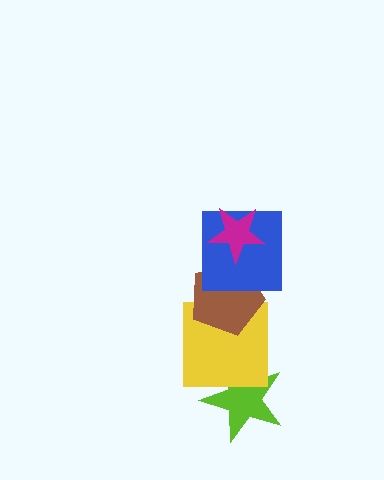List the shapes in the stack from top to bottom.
From top to bottom: the magenta star, the blue square, the brown pentagon, the yellow square, the lime star.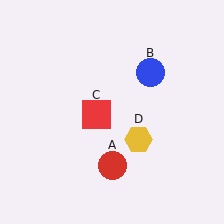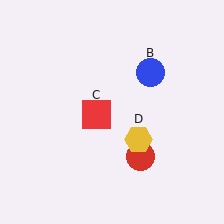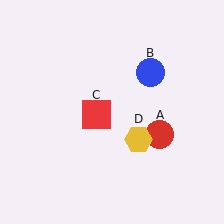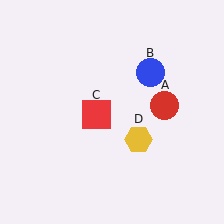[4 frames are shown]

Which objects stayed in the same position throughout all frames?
Blue circle (object B) and red square (object C) and yellow hexagon (object D) remained stationary.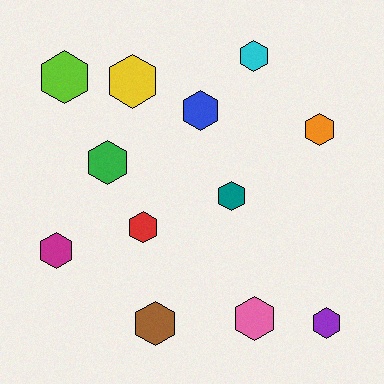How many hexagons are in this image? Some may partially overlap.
There are 12 hexagons.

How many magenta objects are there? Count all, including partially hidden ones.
There is 1 magenta object.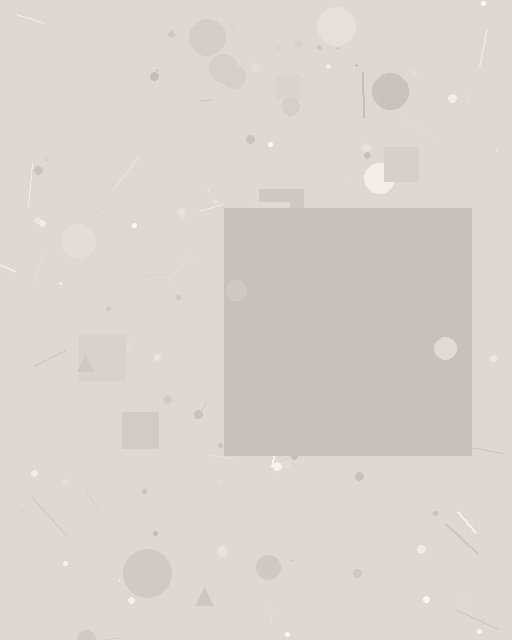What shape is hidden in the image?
A square is hidden in the image.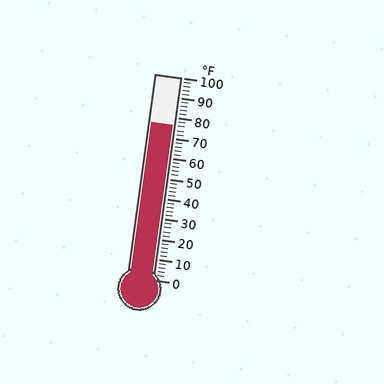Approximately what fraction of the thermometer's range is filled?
The thermometer is filled to approximately 75% of its range.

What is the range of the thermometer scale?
The thermometer scale ranges from 0°F to 100°F.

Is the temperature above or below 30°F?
The temperature is above 30°F.